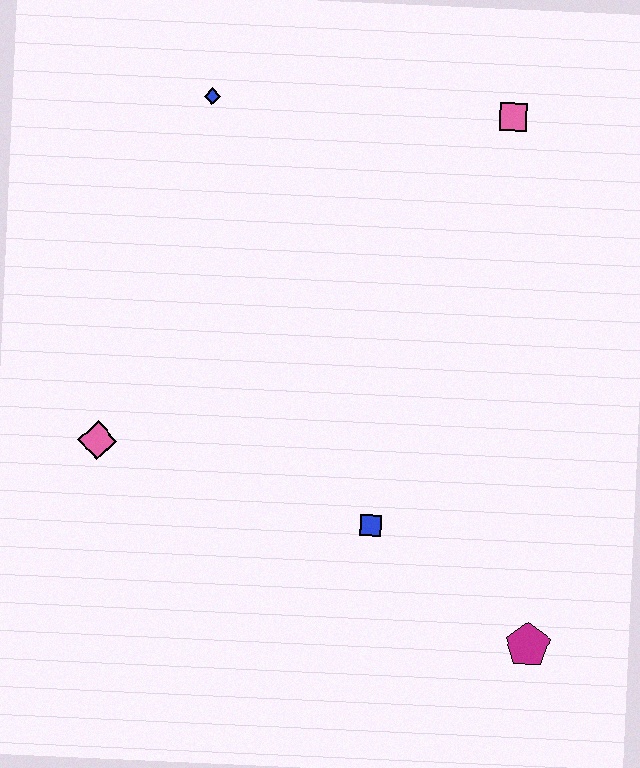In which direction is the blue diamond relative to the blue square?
The blue diamond is above the blue square.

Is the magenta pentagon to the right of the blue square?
Yes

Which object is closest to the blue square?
The magenta pentagon is closest to the blue square.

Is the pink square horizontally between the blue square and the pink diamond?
No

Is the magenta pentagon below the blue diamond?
Yes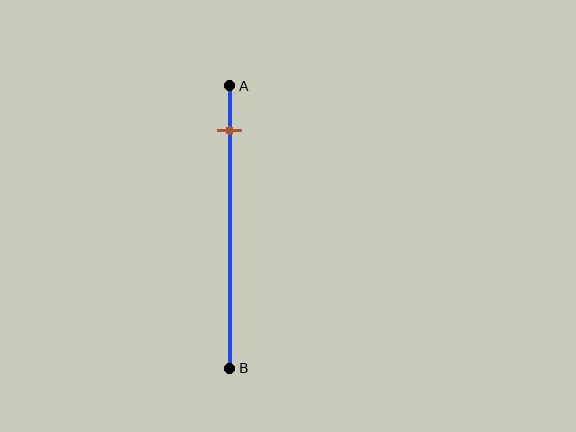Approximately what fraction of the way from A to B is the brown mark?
The brown mark is approximately 15% of the way from A to B.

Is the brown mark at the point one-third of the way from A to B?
No, the mark is at about 15% from A, not at the 33% one-third point.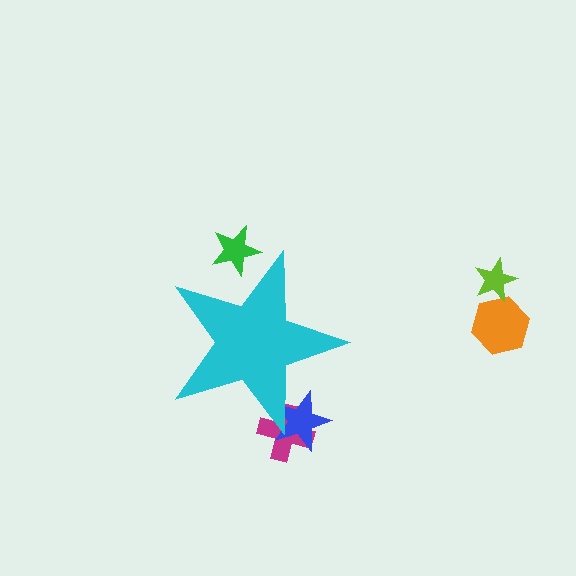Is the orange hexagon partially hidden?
No, the orange hexagon is fully visible.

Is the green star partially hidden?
Yes, the green star is partially hidden behind the cyan star.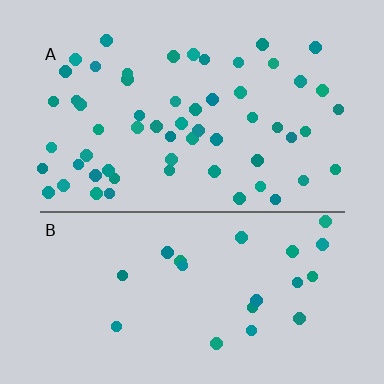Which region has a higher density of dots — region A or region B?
A (the top).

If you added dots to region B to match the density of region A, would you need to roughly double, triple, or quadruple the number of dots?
Approximately triple.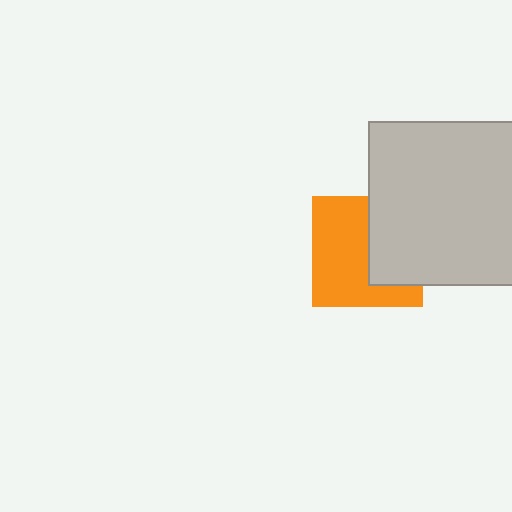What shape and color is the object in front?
The object in front is a light gray rectangle.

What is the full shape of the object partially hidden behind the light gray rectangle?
The partially hidden object is an orange square.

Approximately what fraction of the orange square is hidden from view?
Roughly 40% of the orange square is hidden behind the light gray rectangle.